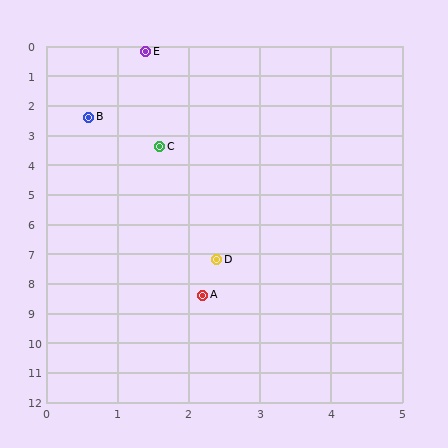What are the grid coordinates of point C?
Point C is at approximately (1.6, 3.4).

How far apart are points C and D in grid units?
Points C and D are about 3.9 grid units apart.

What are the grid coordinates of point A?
Point A is at approximately (2.2, 8.4).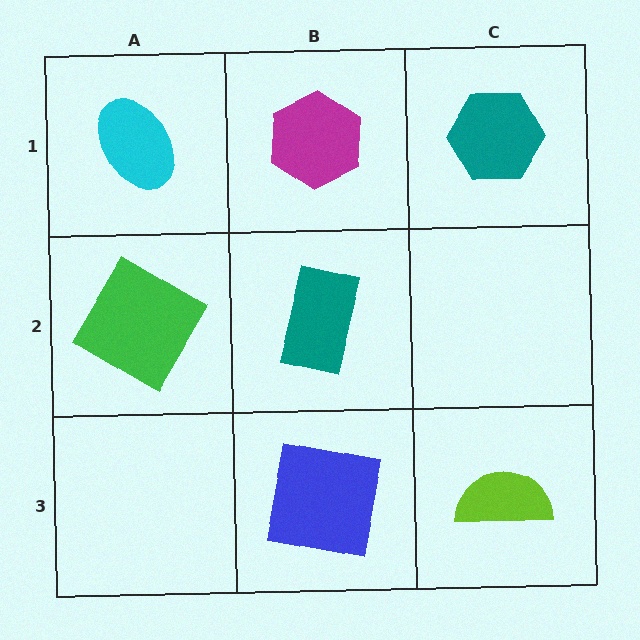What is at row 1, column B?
A magenta hexagon.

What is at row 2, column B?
A teal rectangle.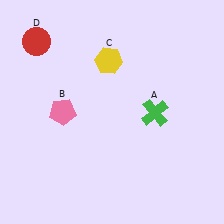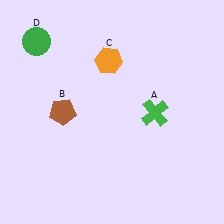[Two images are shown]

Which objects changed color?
B changed from pink to brown. C changed from yellow to orange. D changed from red to green.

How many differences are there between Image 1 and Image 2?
There are 3 differences between the two images.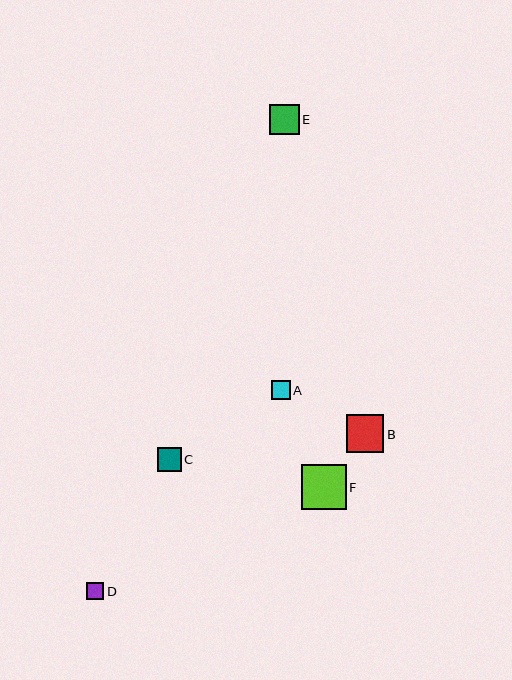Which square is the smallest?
Square D is the smallest with a size of approximately 17 pixels.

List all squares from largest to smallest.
From largest to smallest: F, B, E, C, A, D.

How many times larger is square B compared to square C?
Square B is approximately 1.6 times the size of square C.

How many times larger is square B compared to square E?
Square B is approximately 1.2 times the size of square E.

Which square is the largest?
Square F is the largest with a size of approximately 45 pixels.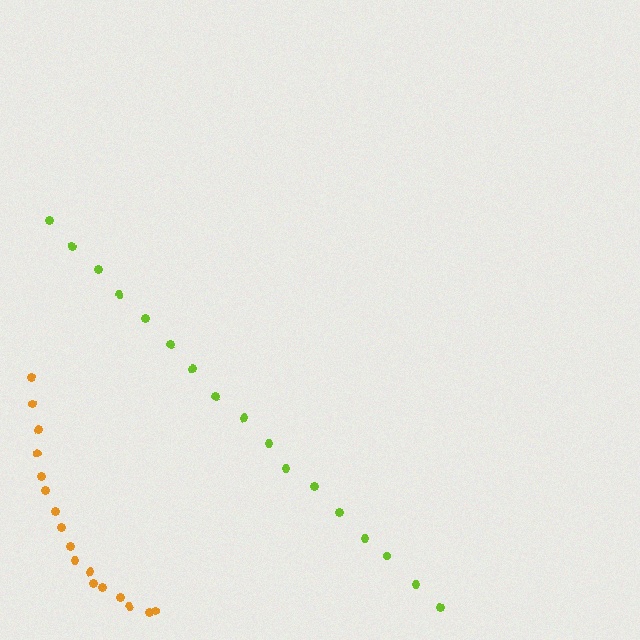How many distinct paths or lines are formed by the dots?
There are 2 distinct paths.